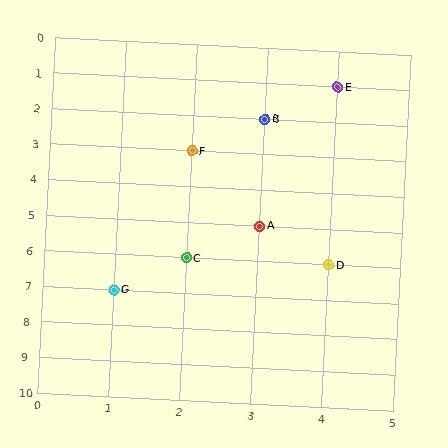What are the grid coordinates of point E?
Point E is at grid coordinates (4, 1).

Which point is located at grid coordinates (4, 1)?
Point E is at (4, 1).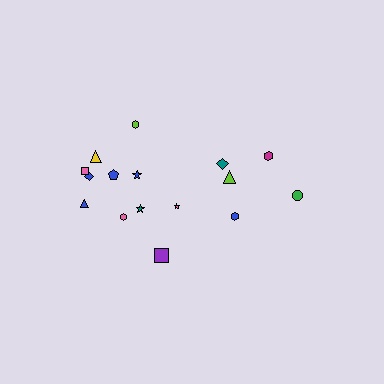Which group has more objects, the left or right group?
The left group.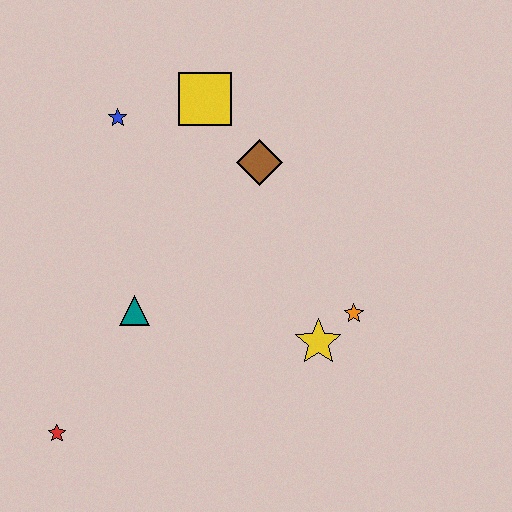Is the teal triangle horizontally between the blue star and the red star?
No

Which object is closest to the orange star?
The yellow star is closest to the orange star.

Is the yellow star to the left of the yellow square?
No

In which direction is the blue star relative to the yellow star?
The blue star is above the yellow star.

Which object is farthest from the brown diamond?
The red star is farthest from the brown diamond.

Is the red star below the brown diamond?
Yes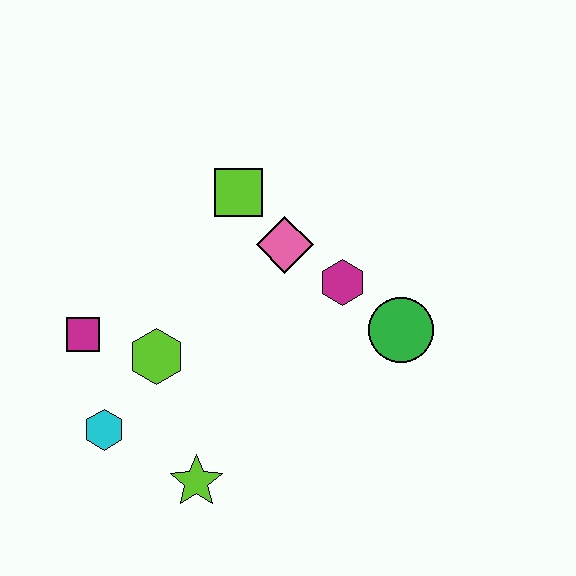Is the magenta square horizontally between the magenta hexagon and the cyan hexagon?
No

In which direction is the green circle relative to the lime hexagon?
The green circle is to the right of the lime hexagon.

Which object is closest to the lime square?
The pink diamond is closest to the lime square.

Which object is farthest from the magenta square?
The green circle is farthest from the magenta square.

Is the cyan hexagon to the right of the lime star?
No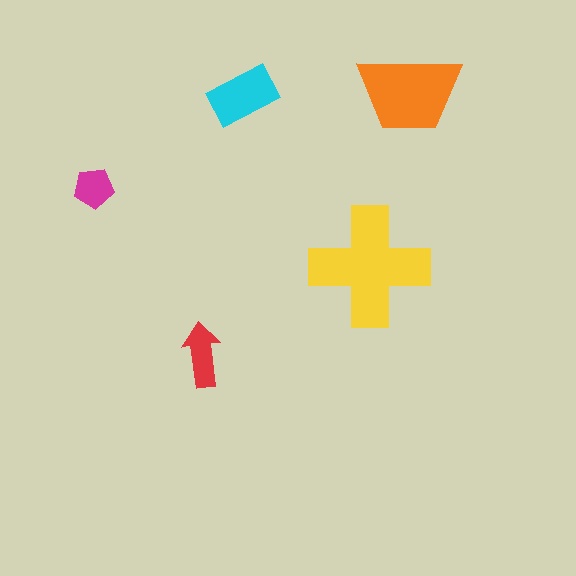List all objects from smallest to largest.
The magenta pentagon, the red arrow, the cyan rectangle, the orange trapezoid, the yellow cross.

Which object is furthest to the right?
The orange trapezoid is rightmost.